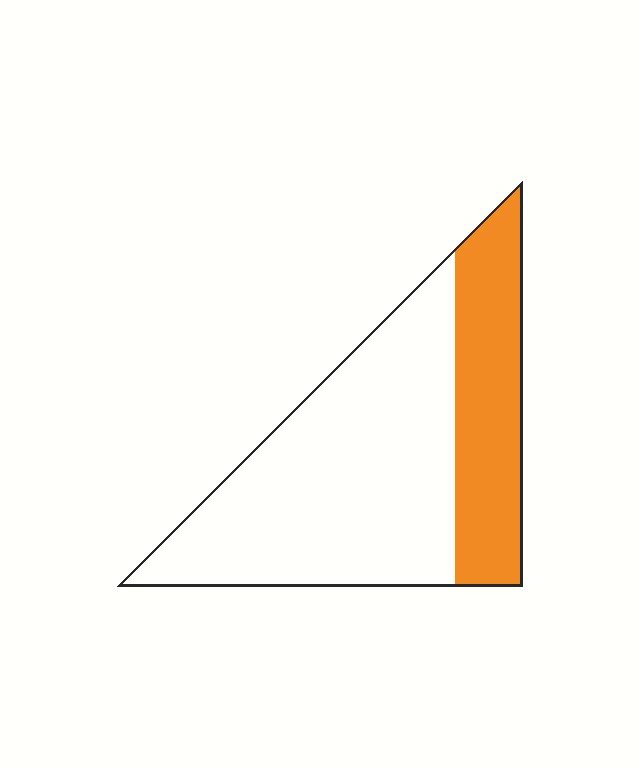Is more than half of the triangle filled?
No.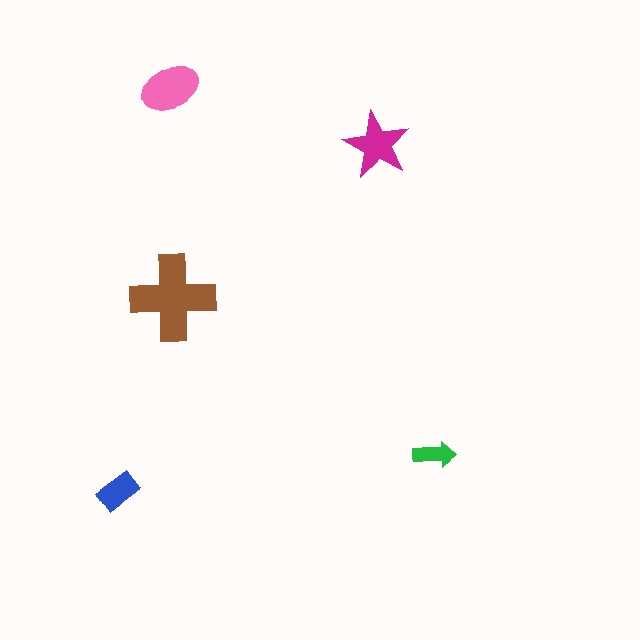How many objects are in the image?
There are 5 objects in the image.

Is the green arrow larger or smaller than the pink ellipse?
Smaller.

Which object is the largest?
The brown cross.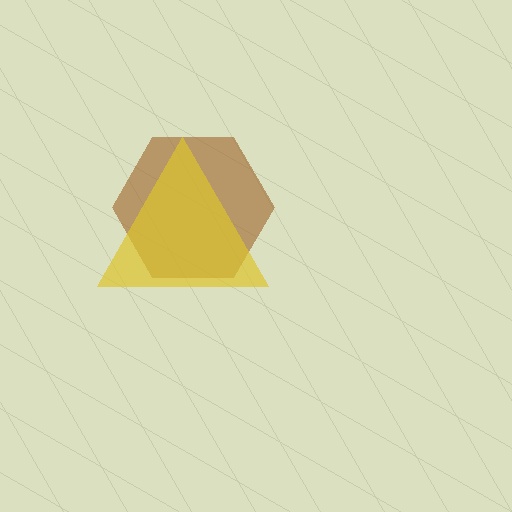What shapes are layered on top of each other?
The layered shapes are: a brown hexagon, a yellow triangle.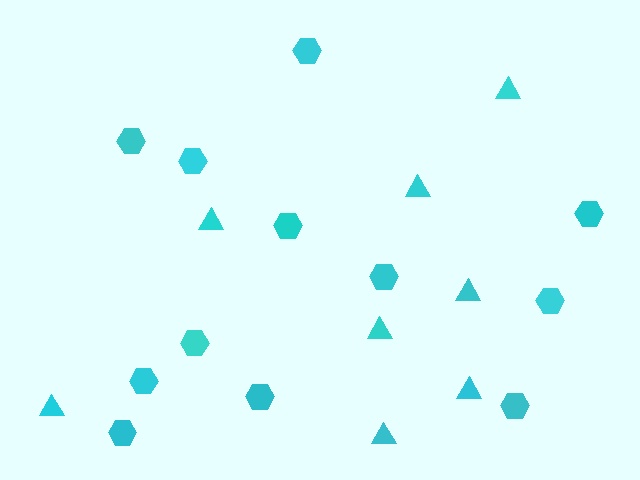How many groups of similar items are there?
There are 2 groups: one group of triangles (8) and one group of hexagons (12).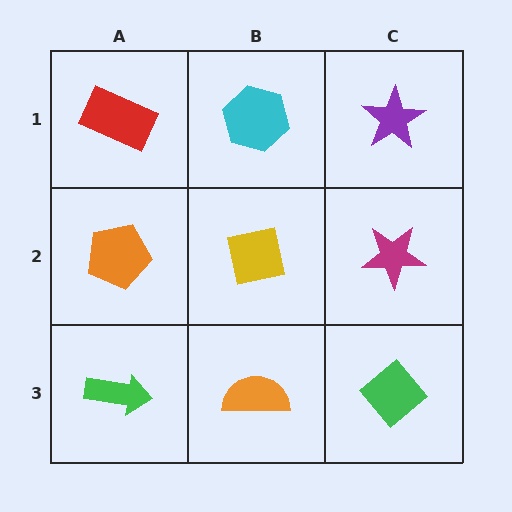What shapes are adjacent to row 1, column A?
An orange pentagon (row 2, column A), a cyan hexagon (row 1, column B).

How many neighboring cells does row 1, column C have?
2.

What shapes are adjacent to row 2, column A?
A red rectangle (row 1, column A), a green arrow (row 3, column A), a yellow square (row 2, column B).